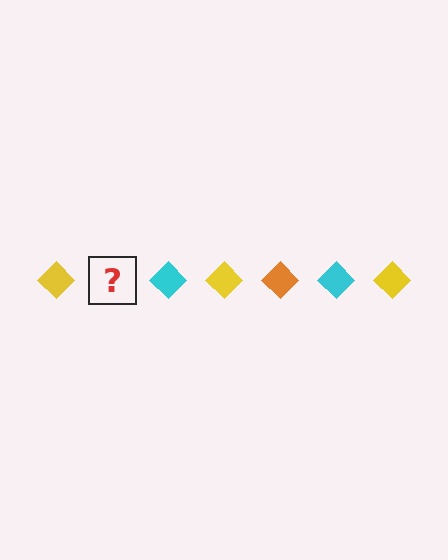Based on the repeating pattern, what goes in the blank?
The blank should be an orange diamond.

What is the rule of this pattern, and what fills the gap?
The rule is that the pattern cycles through yellow, orange, cyan diamonds. The gap should be filled with an orange diamond.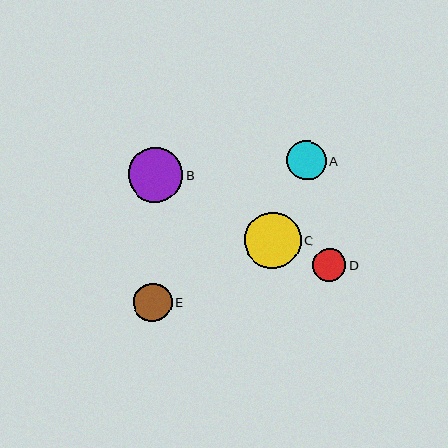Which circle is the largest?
Circle C is the largest with a size of approximately 57 pixels.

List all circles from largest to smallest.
From largest to smallest: C, B, A, E, D.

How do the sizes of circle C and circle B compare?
Circle C and circle B are approximately the same size.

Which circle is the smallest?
Circle D is the smallest with a size of approximately 33 pixels.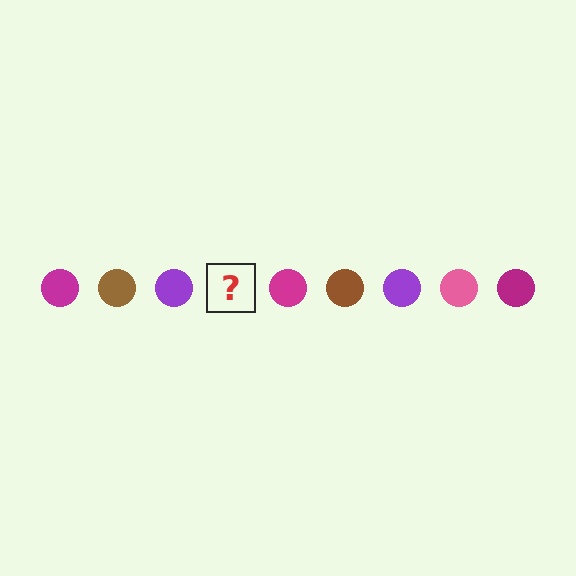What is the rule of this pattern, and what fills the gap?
The rule is that the pattern cycles through magenta, brown, purple, pink circles. The gap should be filled with a pink circle.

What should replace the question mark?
The question mark should be replaced with a pink circle.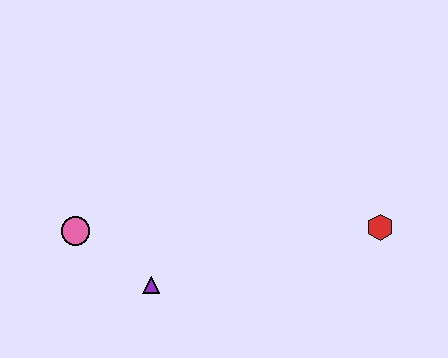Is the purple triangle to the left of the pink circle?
No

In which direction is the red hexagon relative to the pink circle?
The red hexagon is to the right of the pink circle.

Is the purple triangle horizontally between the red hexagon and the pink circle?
Yes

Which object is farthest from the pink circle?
The red hexagon is farthest from the pink circle.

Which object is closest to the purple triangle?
The pink circle is closest to the purple triangle.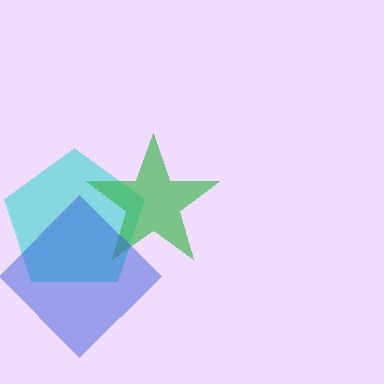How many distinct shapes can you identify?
There are 3 distinct shapes: a cyan pentagon, a green star, a blue diamond.